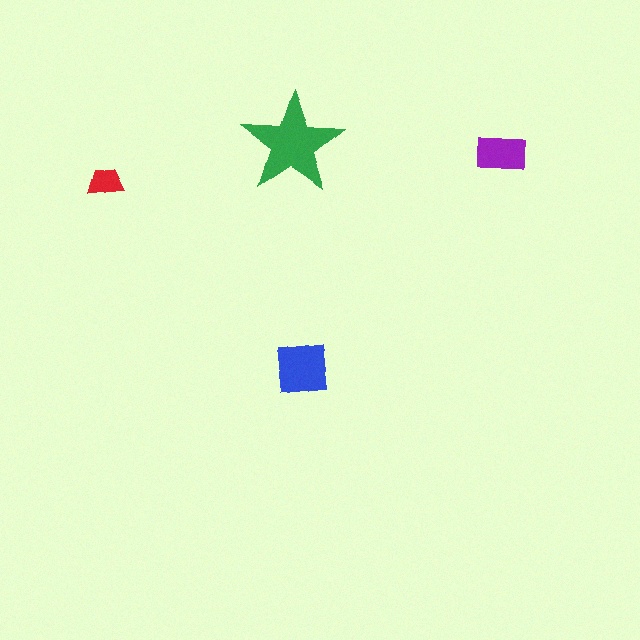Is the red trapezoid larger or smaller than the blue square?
Smaller.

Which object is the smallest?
The red trapezoid.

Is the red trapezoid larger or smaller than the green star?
Smaller.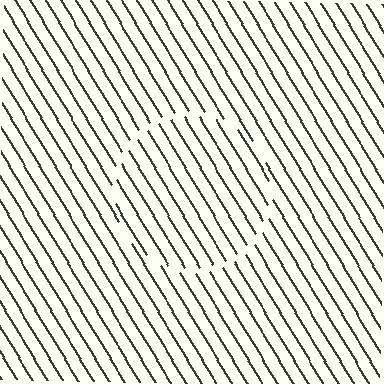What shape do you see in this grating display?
An illusory circle. The interior of the shape contains the same grating, shifted by half a period — the contour is defined by the phase discontinuity where line-ends from the inner and outer gratings abut.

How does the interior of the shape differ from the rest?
The interior of the shape contains the same grating, shifted by half a period — the contour is defined by the phase discontinuity where line-ends from the inner and outer gratings abut.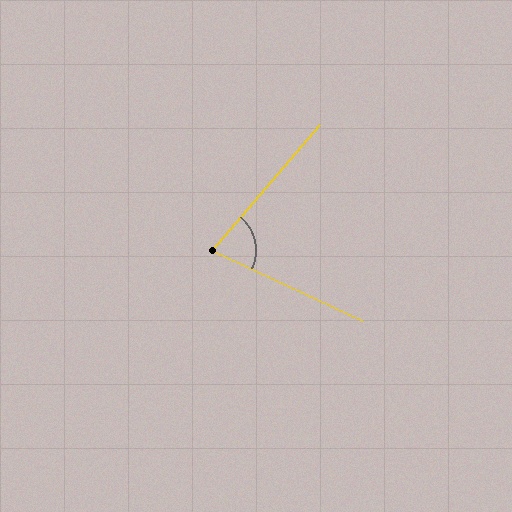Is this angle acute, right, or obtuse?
It is acute.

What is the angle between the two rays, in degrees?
Approximately 74 degrees.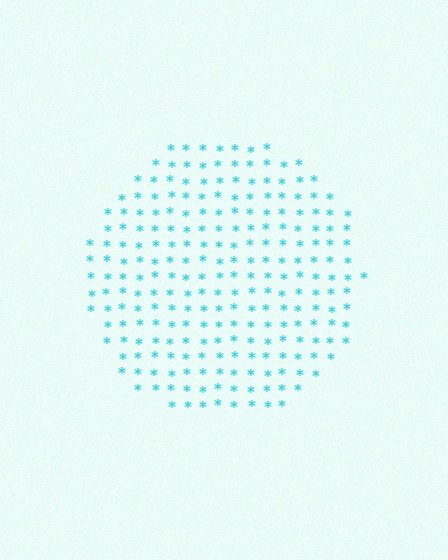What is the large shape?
The large shape is a circle.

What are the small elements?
The small elements are asterisks.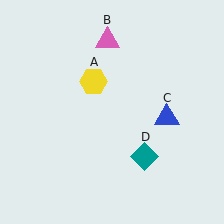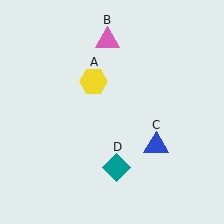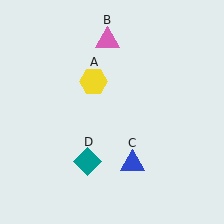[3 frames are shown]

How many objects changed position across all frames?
2 objects changed position: blue triangle (object C), teal diamond (object D).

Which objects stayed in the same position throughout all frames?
Yellow hexagon (object A) and pink triangle (object B) remained stationary.